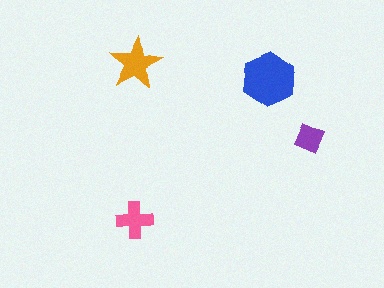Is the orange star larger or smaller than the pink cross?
Larger.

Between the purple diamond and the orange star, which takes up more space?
The orange star.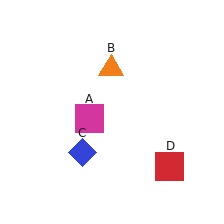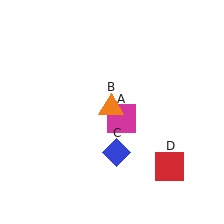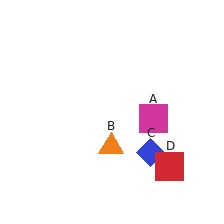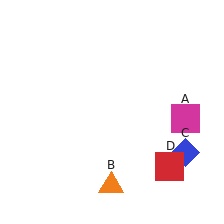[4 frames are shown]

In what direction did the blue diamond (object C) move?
The blue diamond (object C) moved right.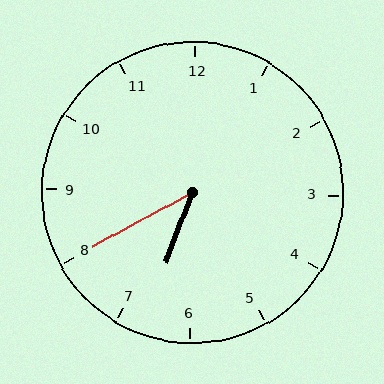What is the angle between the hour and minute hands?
Approximately 40 degrees.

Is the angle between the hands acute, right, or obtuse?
It is acute.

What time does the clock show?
6:40.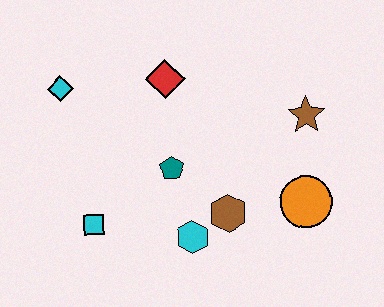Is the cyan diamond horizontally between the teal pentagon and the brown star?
No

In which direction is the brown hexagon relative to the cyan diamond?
The brown hexagon is to the right of the cyan diamond.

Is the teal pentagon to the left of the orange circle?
Yes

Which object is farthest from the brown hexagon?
The cyan diamond is farthest from the brown hexagon.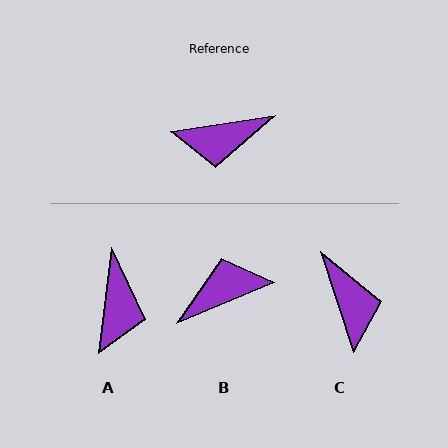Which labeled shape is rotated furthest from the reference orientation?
B, about 166 degrees away.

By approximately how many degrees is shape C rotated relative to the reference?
Approximately 99 degrees counter-clockwise.